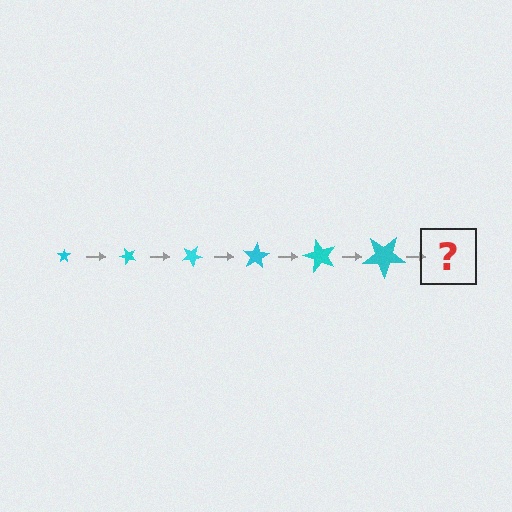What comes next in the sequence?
The next element should be a star, larger than the previous one and rotated 300 degrees from the start.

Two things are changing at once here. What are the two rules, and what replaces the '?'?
The two rules are that the star grows larger each step and it rotates 50 degrees each step. The '?' should be a star, larger than the previous one and rotated 300 degrees from the start.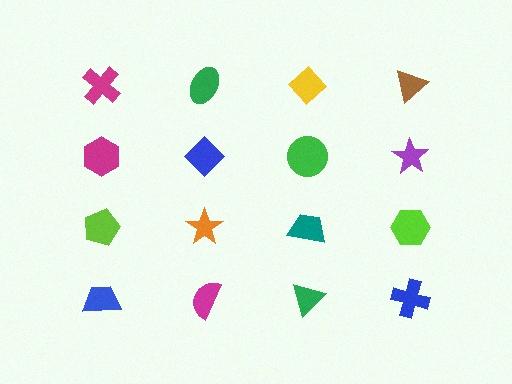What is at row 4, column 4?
A blue cross.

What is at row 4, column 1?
A blue trapezoid.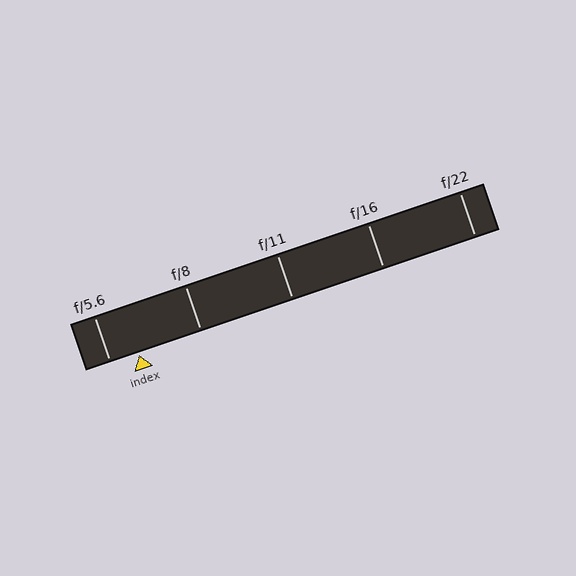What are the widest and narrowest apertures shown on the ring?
The widest aperture shown is f/5.6 and the narrowest is f/22.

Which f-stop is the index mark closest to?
The index mark is closest to f/5.6.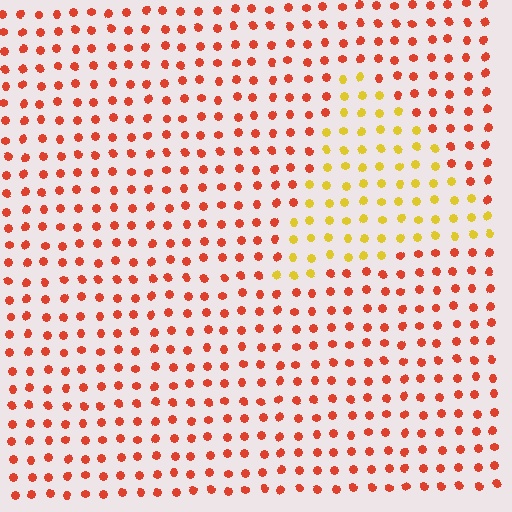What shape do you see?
I see a triangle.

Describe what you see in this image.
The image is filled with small red elements in a uniform arrangement. A triangle-shaped region is visible where the elements are tinted to a slightly different hue, forming a subtle color boundary.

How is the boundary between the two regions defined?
The boundary is defined purely by a slight shift in hue (about 46 degrees). Spacing, size, and orientation are identical on both sides.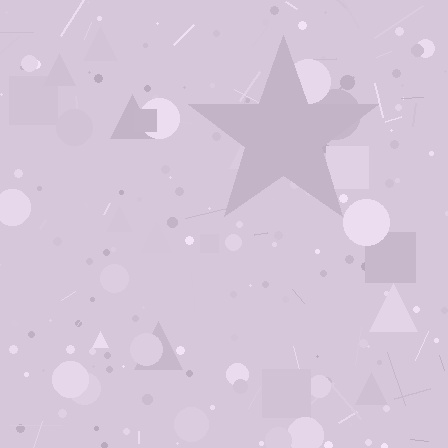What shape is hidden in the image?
A star is hidden in the image.